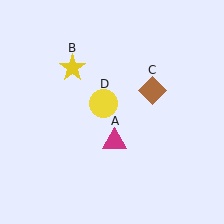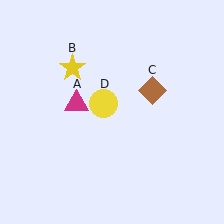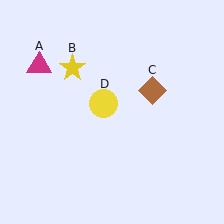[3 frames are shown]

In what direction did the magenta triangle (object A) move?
The magenta triangle (object A) moved up and to the left.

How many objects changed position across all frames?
1 object changed position: magenta triangle (object A).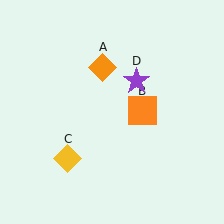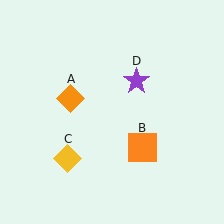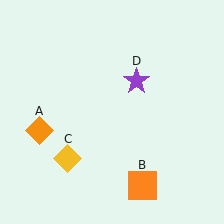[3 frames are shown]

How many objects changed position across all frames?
2 objects changed position: orange diamond (object A), orange square (object B).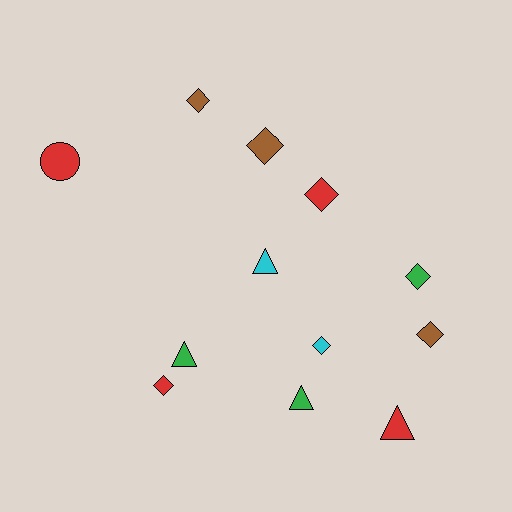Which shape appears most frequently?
Diamond, with 7 objects.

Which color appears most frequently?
Red, with 4 objects.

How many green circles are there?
There are no green circles.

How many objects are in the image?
There are 12 objects.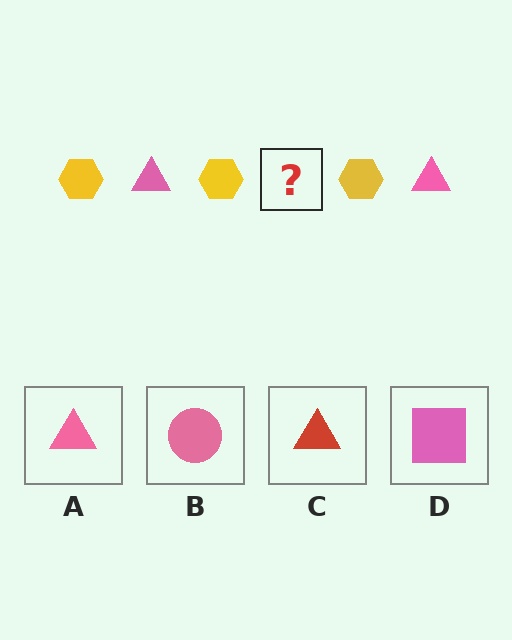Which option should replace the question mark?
Option A.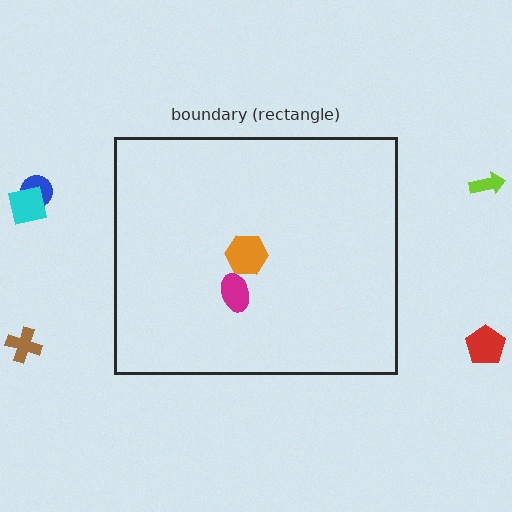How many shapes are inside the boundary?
2 inside, 5 outside.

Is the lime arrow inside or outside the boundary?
Outside.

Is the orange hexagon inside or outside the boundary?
Inside.